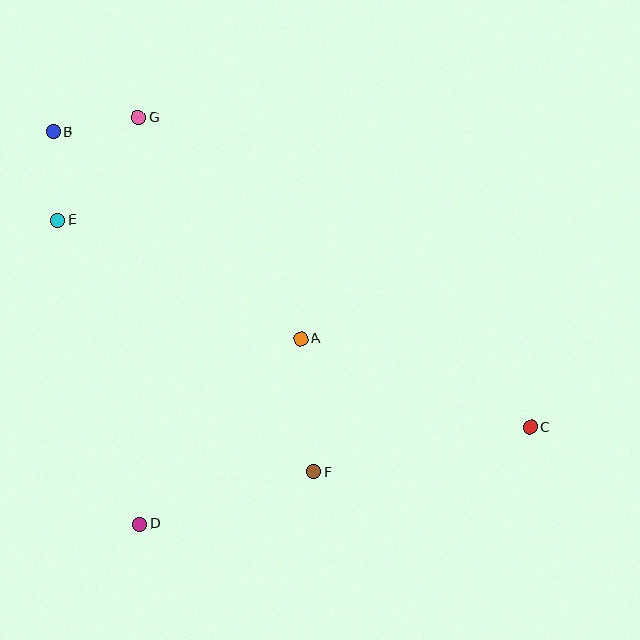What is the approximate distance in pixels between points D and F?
The distance between D and F is approximately 181 pixels.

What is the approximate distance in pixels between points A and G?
The distance between A and G is approximately 275 pixels.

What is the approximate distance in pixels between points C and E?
The distance between C and E is approximately 516 pixels.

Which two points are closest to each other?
Points B and G are closest to each other.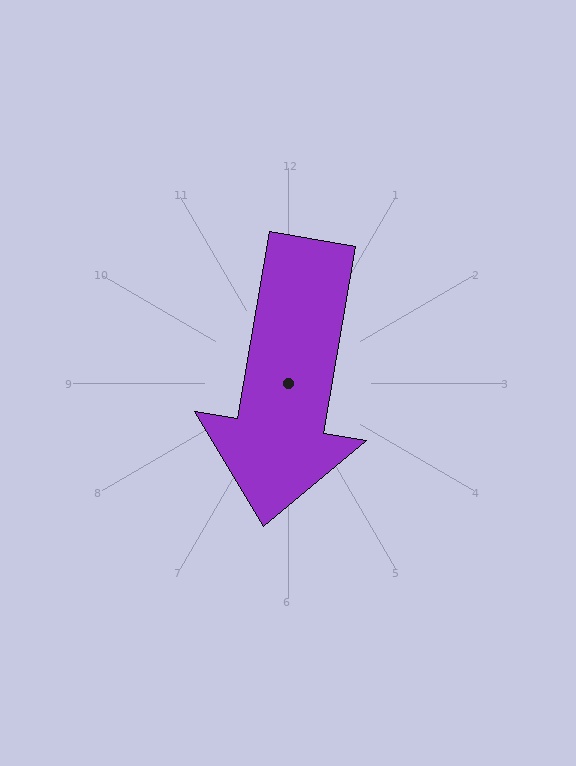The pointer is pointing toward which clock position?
Roughly 6 o'clock.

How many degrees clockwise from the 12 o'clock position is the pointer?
Approximately 190 degrees.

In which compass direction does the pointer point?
South.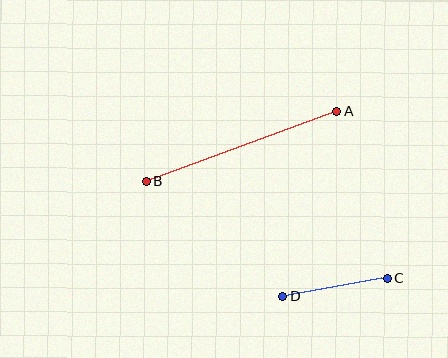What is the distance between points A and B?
The distance is approximately 203 pixels.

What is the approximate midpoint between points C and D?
The midpoint is at approximately (335, 287) pixels.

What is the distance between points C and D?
The distance is approximately 106 pixels.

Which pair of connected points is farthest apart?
Points A and B are farthest apart.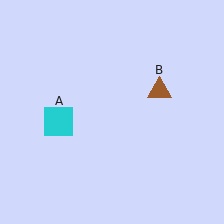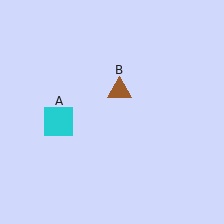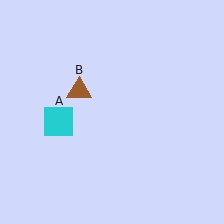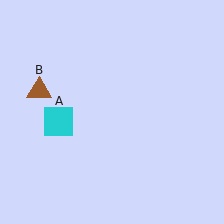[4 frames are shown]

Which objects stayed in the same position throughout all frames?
Cyan square (object A) remained stationary.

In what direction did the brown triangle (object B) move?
The brown triangle (object B) moved left.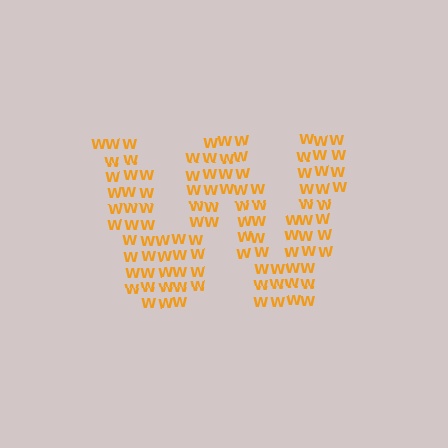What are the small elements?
The small elements are letter W's.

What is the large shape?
The large shape is the letter W.